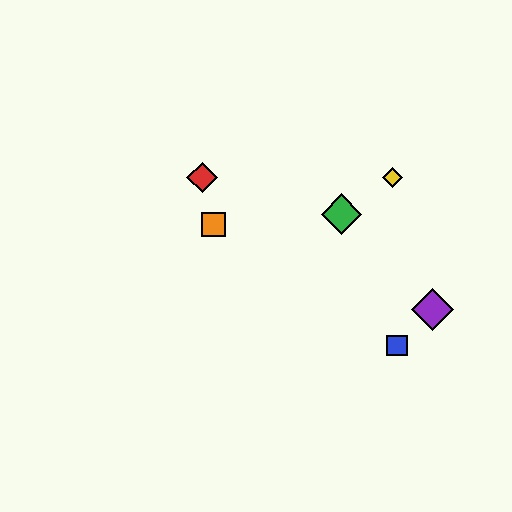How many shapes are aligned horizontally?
2 shapes (the red diamond, the yellow diamond) are aligned horizontally.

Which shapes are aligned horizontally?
The red diamond, the yellow diamond are aligned horizontally.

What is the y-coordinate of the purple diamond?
The purple diamond is at y≈310.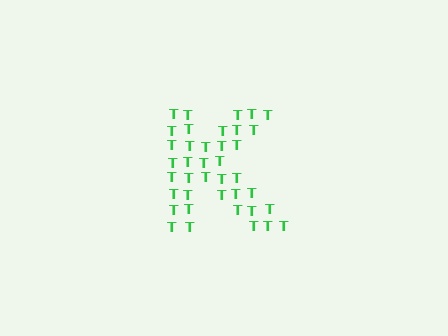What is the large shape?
The large shape is the letter K.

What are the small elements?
The small elements are letter T's.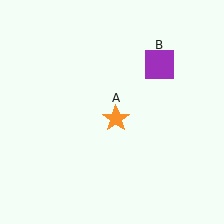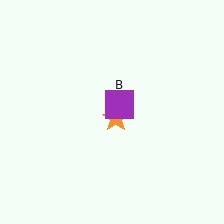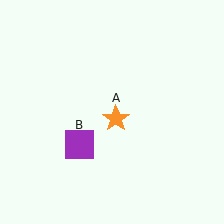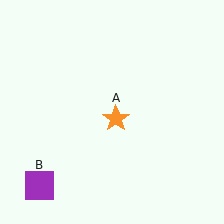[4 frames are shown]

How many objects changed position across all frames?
1 object changed position: purple square (object B).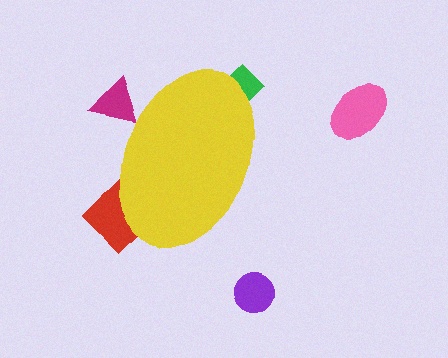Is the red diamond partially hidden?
Yes, the red diamond is partially hidden behind the yellow ellipse.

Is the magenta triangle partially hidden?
Yes, the magenta triangle is partially hidden behind the yellow ellipse.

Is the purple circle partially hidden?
No, the purple circle is fully visible.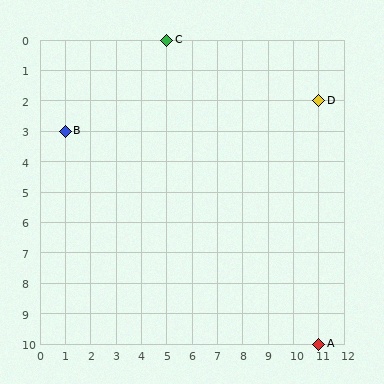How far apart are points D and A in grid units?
Points D and A are 8 rows apart.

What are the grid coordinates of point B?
Point B is at grid coordinates (1, 3).